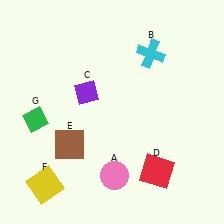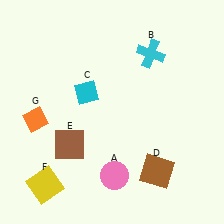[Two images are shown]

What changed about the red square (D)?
In Image 1, D is red. In Image 2, it changed to brown.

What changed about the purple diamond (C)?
In Image 1, C is purple. In Image 2, it changed to cyan.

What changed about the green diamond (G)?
In Image 1, G is green. In Image 2, it changed to orange.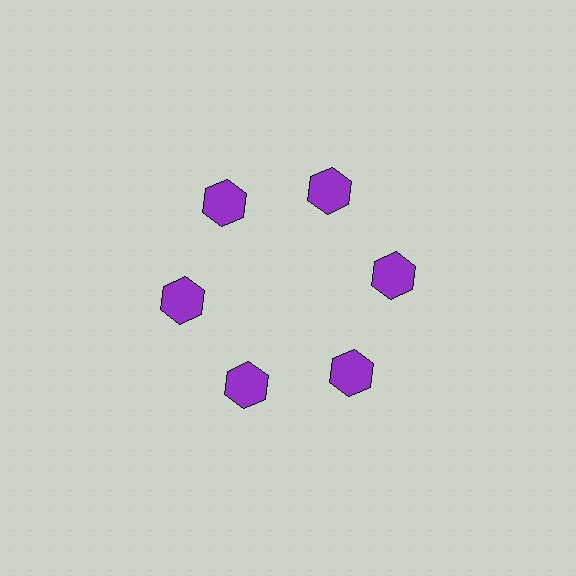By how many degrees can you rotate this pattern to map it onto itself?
The pattern maps onto itself every 60 degrees of rotation.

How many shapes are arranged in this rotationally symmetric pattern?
There are 6 shapes, arranged in 6 groups of 1.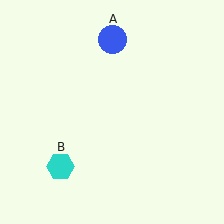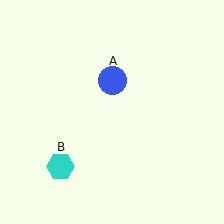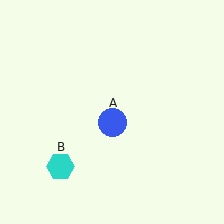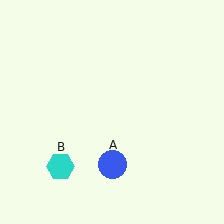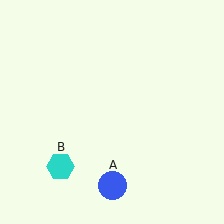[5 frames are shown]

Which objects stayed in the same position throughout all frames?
Cyan hexagon (object B) remained stationary.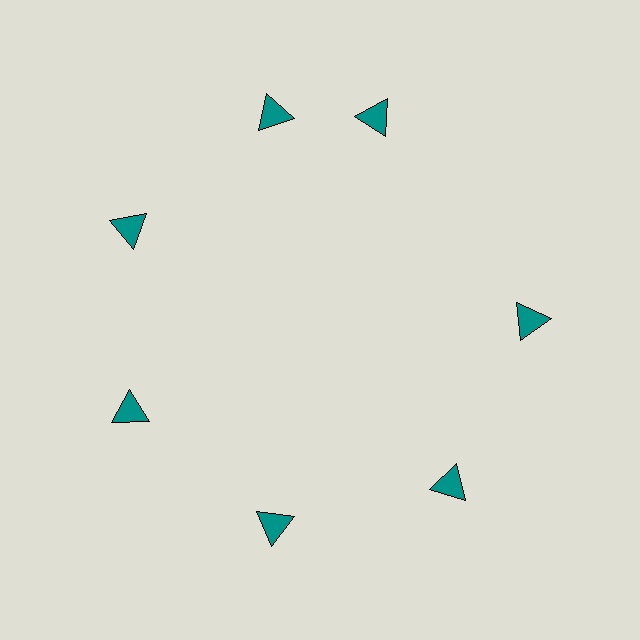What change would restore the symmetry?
The symmetry would be restored by rotating it back into even spacing with its neighbors so that all 7 triangles sit at equal angles and equal distance from the center.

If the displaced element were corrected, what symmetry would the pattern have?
It would have 7-fold rotational symmetry — the pattern would map onto itself every 51 degrees.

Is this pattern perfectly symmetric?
No. The 7 teal triangles are arranged in a ring, but one element near the 1 o'clock position is rotated out of alignment along the ring, breaking the 7-fold rotational symmetry.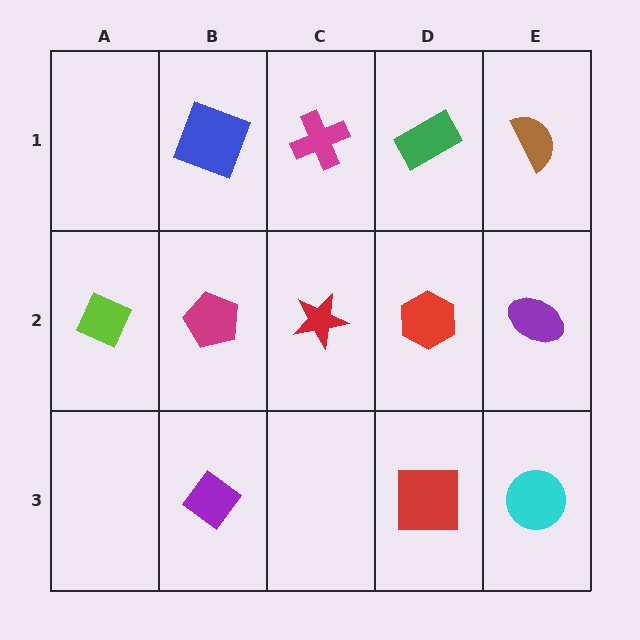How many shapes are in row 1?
4 shapes.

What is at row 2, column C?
A red star.